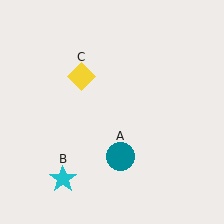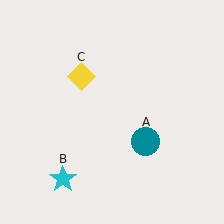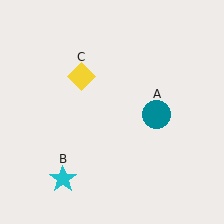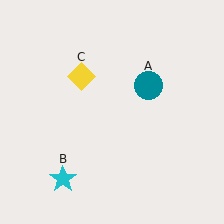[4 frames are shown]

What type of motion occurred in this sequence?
The teal circle (object A) rotated counterclockwise around the center of the scene.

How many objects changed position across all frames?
1 object changed position: teal circle (object A).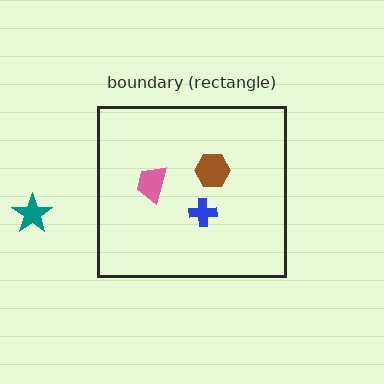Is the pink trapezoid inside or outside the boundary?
Inside.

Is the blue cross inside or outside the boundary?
Inside.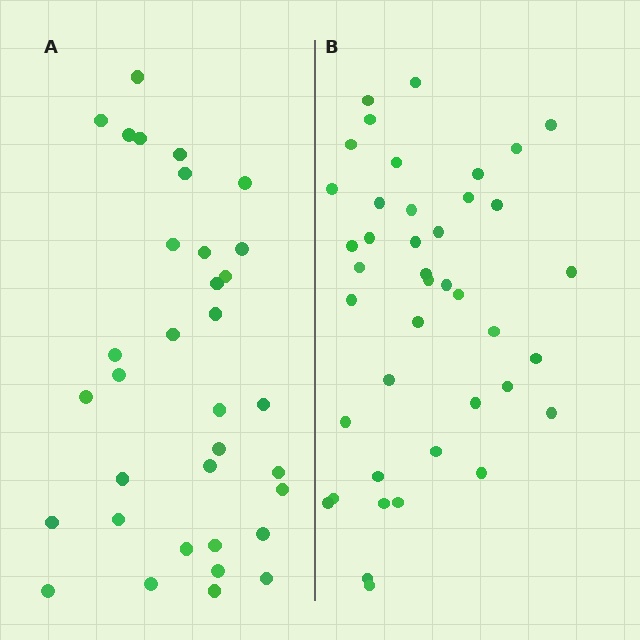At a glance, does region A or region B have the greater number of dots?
Region B (the right region) has more dots.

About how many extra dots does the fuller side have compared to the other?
Region B has roughly 8 or so more dots than region A.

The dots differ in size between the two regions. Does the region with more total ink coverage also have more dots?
No. Region A has more total ink coverage because its dots are larger, but region B actually contains more individual dots. Total area can be misleading — the number of items is what matters here.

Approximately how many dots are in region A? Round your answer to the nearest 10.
About 30 dots. (The exact count is 34, which rounds to 30.)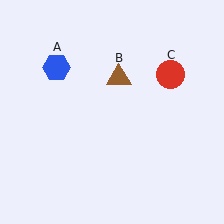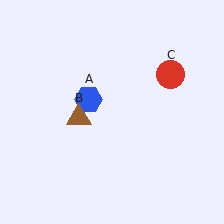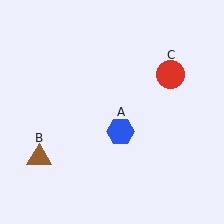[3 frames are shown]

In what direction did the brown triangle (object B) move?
The brown triangle (object B) moved down and to the left.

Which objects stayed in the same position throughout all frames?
Red circle (object C) remained stationary.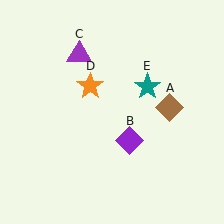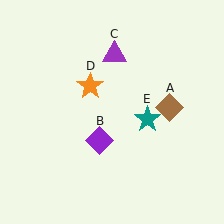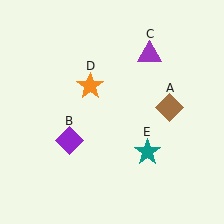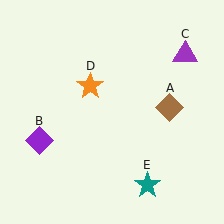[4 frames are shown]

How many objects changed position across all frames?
3 objects changed position: purple diamond (object B), purple triangle (object C), teal star (object E).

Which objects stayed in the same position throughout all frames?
Brown diamond (object A) and orange star (object D) remained stationary.